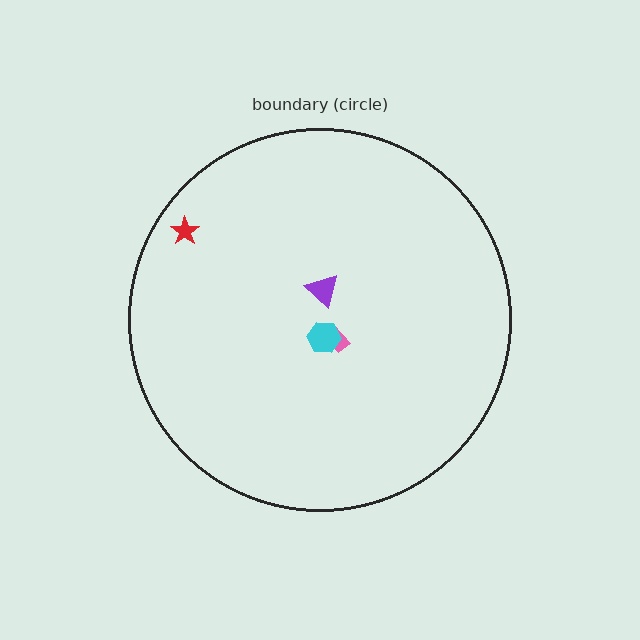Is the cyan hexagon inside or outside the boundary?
Inside.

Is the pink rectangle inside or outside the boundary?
Inside.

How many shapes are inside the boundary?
4 inside, 0 outside.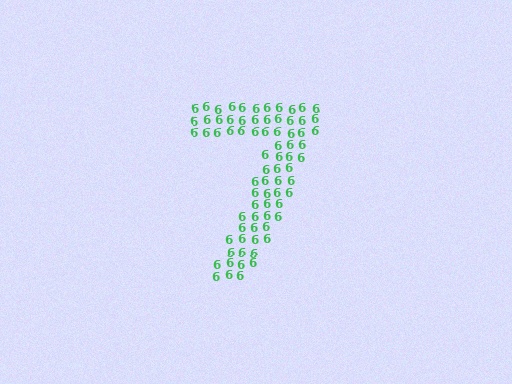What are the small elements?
The small elements are digit 6's.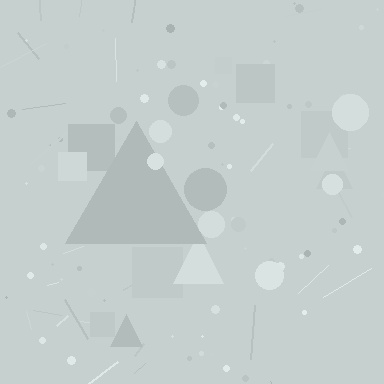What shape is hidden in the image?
A triangle is hidden in the image.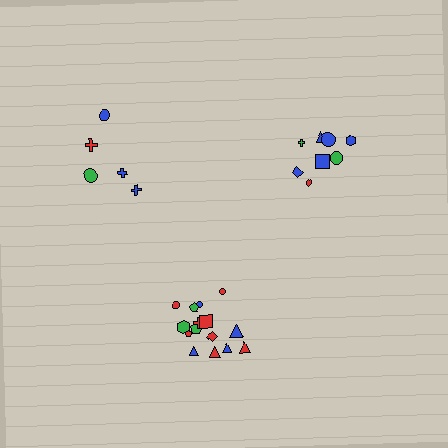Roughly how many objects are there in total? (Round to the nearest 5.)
Roughly 30 objects in total.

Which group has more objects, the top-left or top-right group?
The top-right group.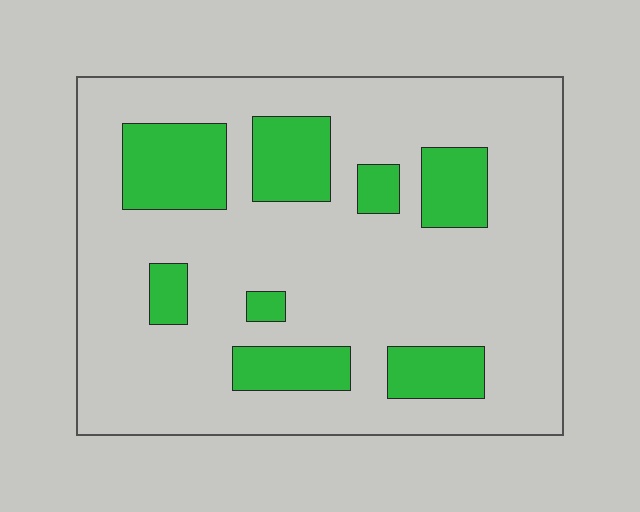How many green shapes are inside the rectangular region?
8.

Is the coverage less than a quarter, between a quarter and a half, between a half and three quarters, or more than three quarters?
Less than a quarter.